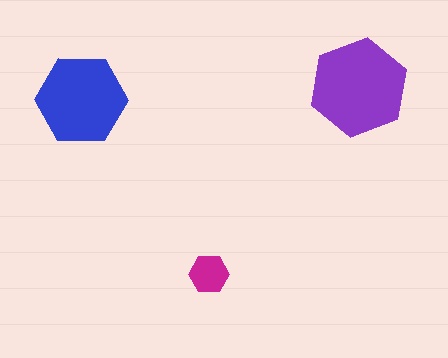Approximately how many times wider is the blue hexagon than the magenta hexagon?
About 2.5 times wider.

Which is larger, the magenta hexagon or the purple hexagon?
The purple one.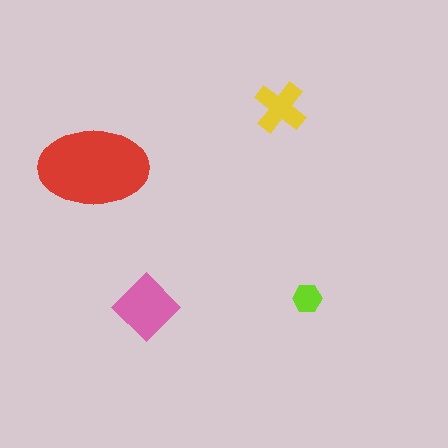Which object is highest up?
The yellow cross is topmost.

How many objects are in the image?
There are 4 objects in the image.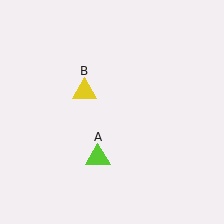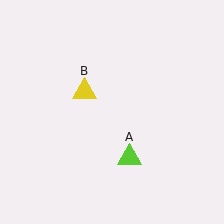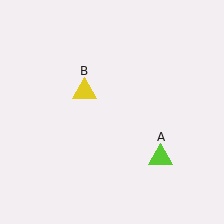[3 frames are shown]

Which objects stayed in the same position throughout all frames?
Yellow triangle (object B) remained stationary.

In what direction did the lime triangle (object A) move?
The lime triangle (object A) moved right.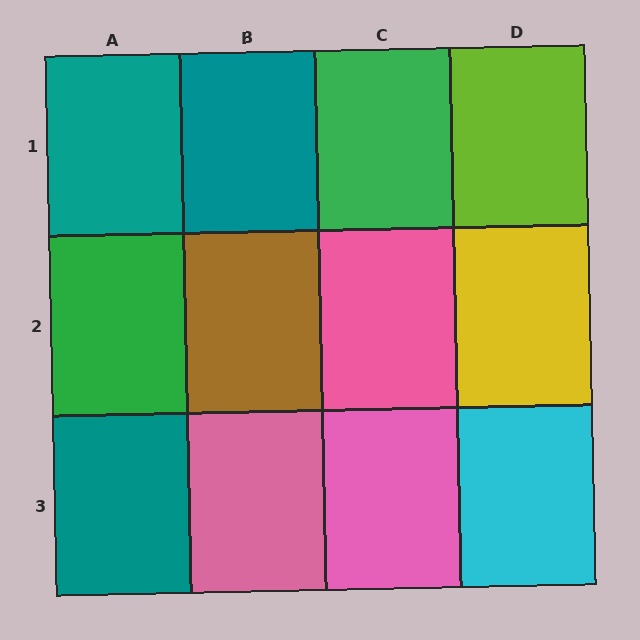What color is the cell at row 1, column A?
Teal.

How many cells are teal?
3 cells are teal.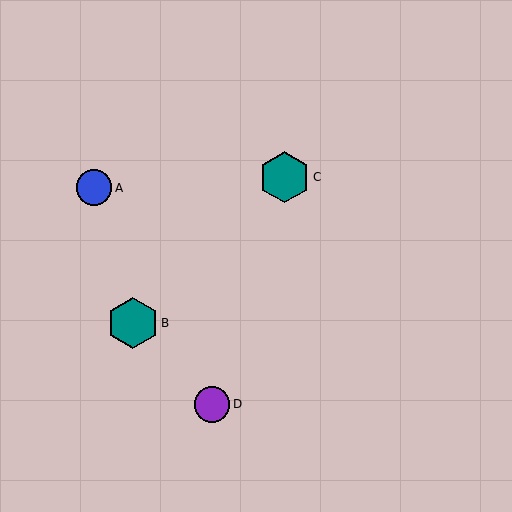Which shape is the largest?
The teal hexagon (labeled B) is the largest.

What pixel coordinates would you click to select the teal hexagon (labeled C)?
Click at (285, 177) to select the teal hexagon C.